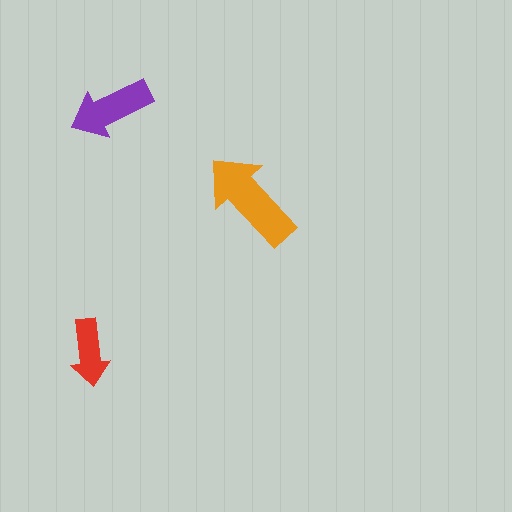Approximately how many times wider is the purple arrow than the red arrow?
About 1.5 times wider.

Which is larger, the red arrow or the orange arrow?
The orange one.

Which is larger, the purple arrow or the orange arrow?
The orange one.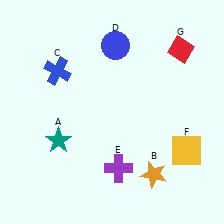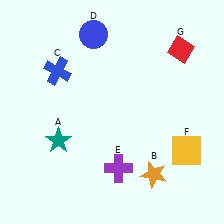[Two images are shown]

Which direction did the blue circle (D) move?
The blue circle (D) moved left.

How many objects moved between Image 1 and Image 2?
1 object moved between the two images.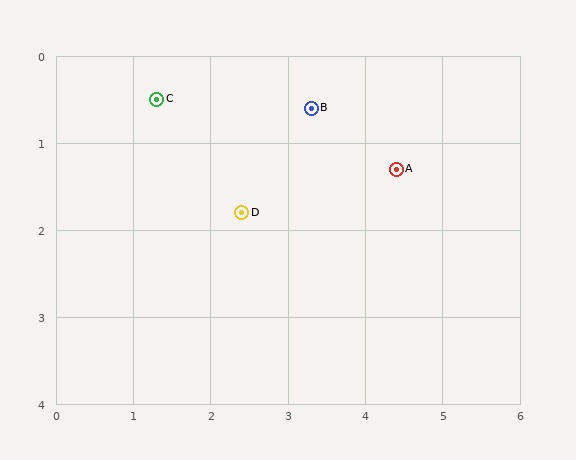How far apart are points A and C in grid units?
Points A and C are about 3.2 grid units apart.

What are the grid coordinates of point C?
Point C is at approximately (1.3, 0.5).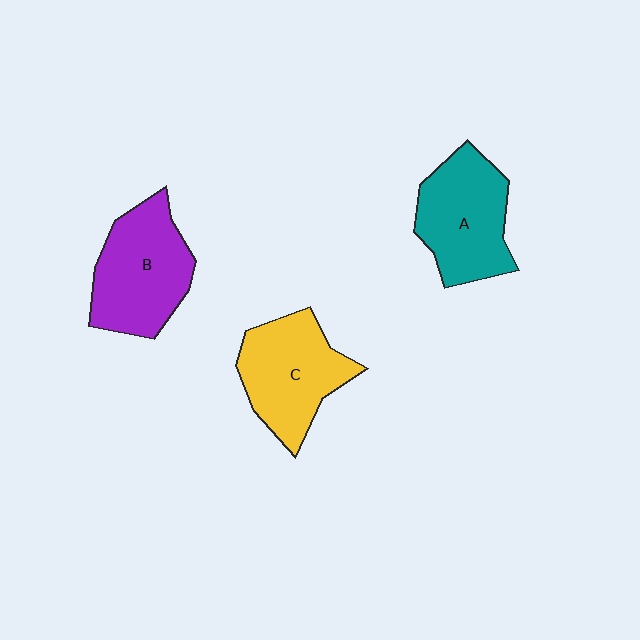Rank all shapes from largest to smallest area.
From largest to smallest: B (purple), A (teal), C (yellow).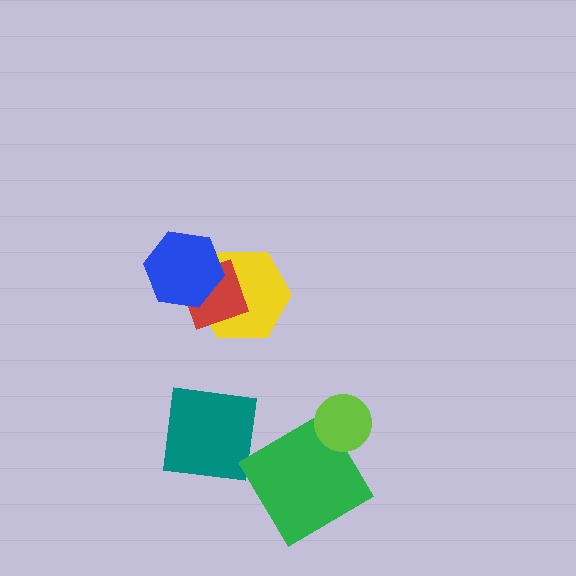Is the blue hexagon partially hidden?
No, no other shape covers it.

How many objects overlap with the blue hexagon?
2 objects overlap with the blue hexagon.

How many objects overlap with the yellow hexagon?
2 objects overlap with the yellow hexagon.